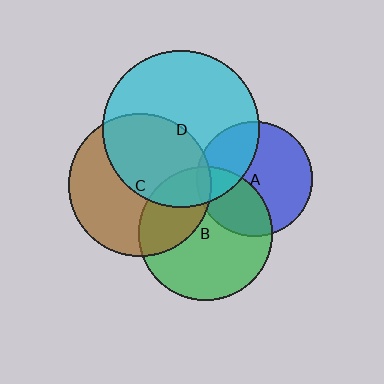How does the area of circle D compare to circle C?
Approximately 1.2 times.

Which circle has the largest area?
Circle D (cyan).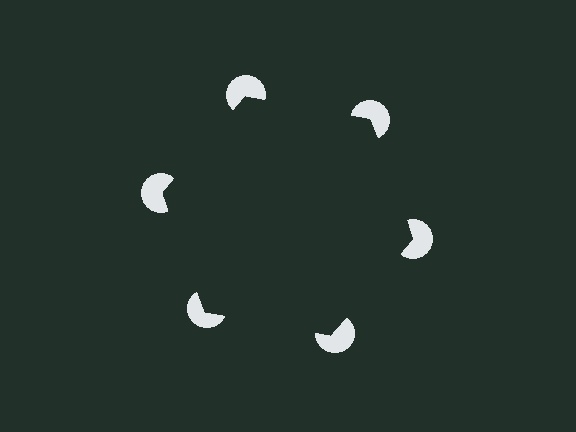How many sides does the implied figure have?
6 sides.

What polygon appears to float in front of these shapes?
An illusory hexagon — its edges are inferred from the aligned wedge cuts in the pac-man discs, not physically drawn.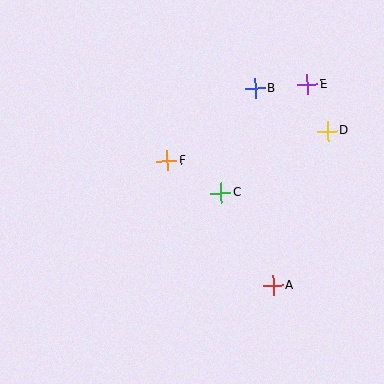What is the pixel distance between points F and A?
The distance between F and A is 164 pixels.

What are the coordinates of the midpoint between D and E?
The midpoint between D and E is at (317, 108).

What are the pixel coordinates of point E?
Point E is at (307, 85).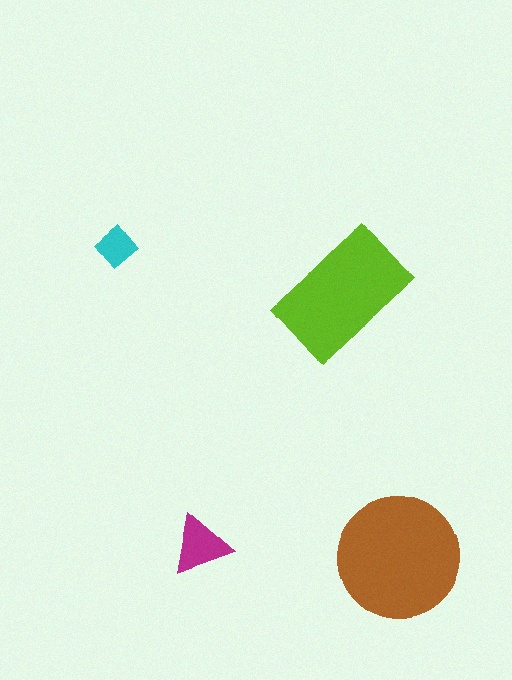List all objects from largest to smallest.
The brown circle, the lime rectangle, the magenta triangle, the cyan diamond.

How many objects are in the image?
There are 4 objects in the image.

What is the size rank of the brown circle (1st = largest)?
1st.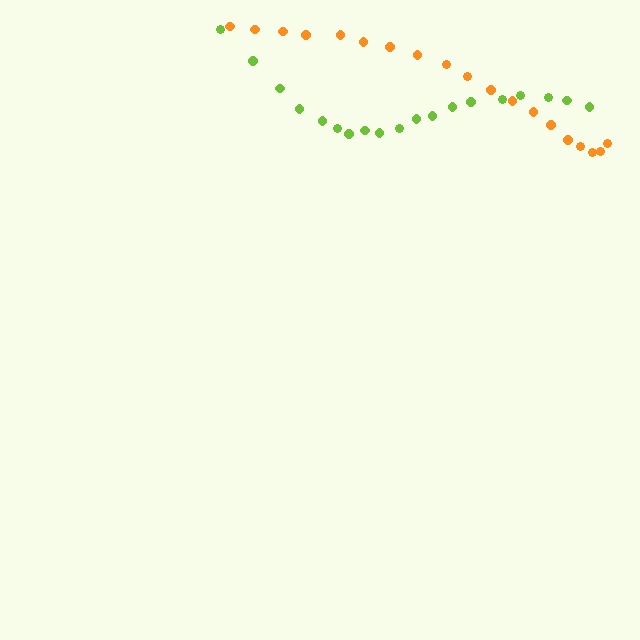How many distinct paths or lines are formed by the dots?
There are 2 distinct paths.